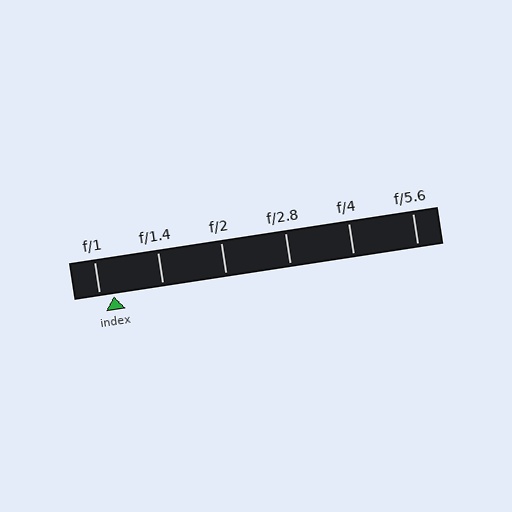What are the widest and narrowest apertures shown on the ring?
The widest aperture shown is f/1 and the narrowest is f/5.6.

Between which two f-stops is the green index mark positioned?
The index mark is between f/1 and f/1.4.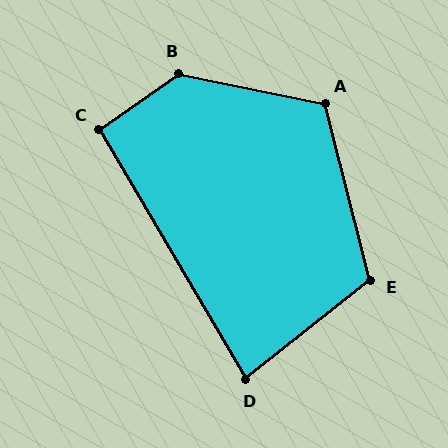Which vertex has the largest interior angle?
B, at approximately 133 degrees.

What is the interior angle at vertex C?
Approximately 94 degrees (approximately right).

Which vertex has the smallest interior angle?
D, at approximately 82 degrees.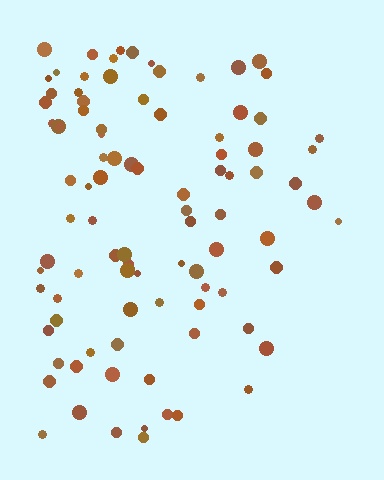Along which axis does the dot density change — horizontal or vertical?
Horizontal.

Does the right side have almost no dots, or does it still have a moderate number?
Still a moderate number, just noticeably fewer than the left.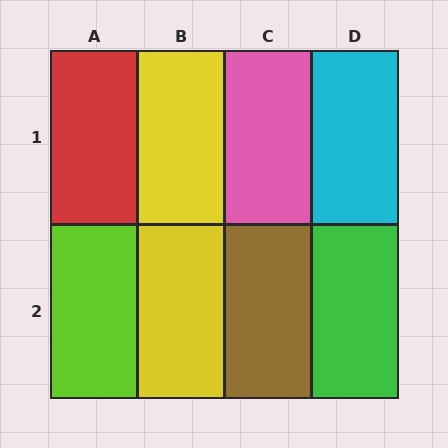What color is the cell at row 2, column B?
Yellow.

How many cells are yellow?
2 cells are yellow.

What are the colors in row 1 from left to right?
Red, yellow, pink, cyan.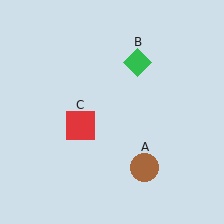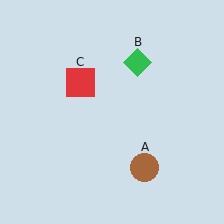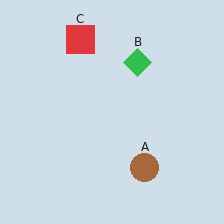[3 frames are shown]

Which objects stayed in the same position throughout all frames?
Brown circle (object A) and green diamond (object B) remained stationary.